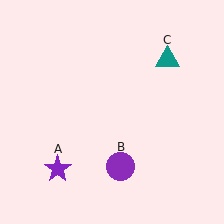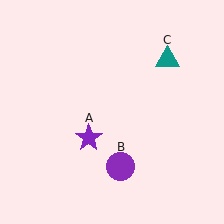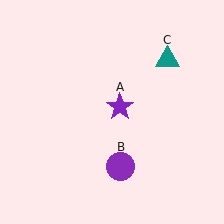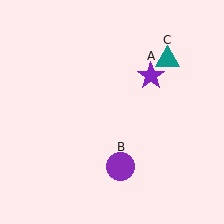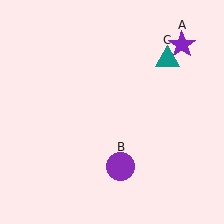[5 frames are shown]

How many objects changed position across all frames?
1 object changed position: purple star (object A).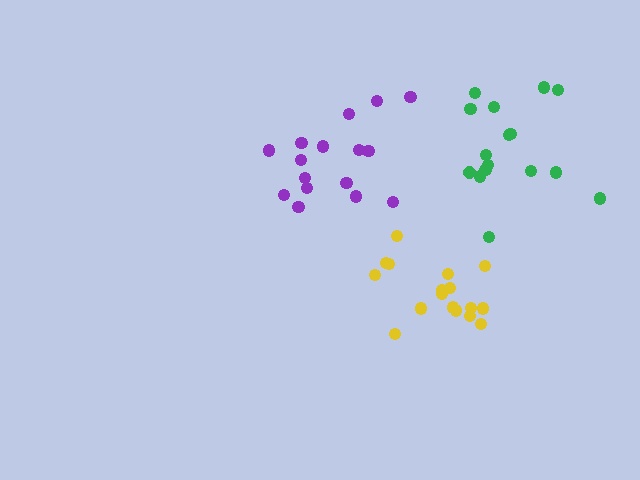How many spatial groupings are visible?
There are 3 spatial groupings.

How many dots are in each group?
Group 1: 16 dots, Group 2: 16 dots, Group 3: 17 dots (49 total).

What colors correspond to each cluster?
The clusters are colored: green, purple, yellow.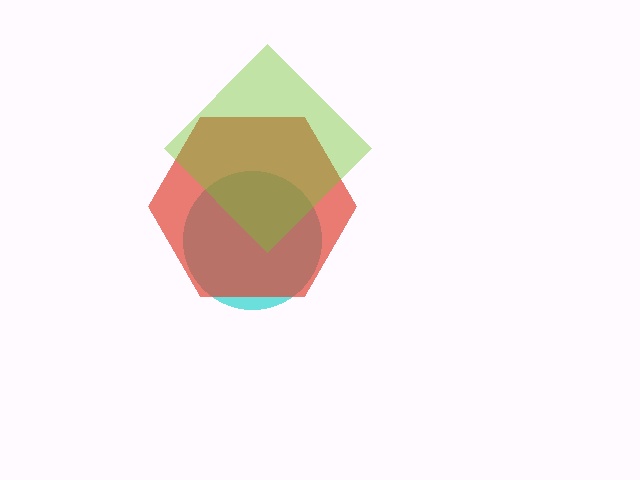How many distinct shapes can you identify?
There are 3 distinct shapes: a cyan circle, a red hexagon, a lime diamond.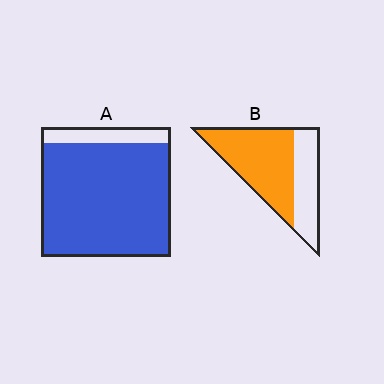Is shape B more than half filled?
Yes.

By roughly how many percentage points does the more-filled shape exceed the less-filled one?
By roughly 25 percentage points (A over B).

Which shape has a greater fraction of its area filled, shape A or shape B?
Shape A.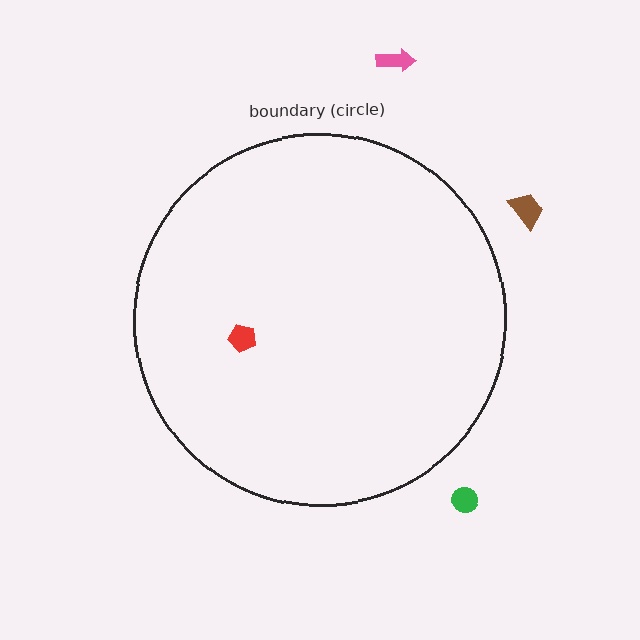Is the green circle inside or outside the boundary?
Outside.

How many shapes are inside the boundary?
1 inside, 3 outside.